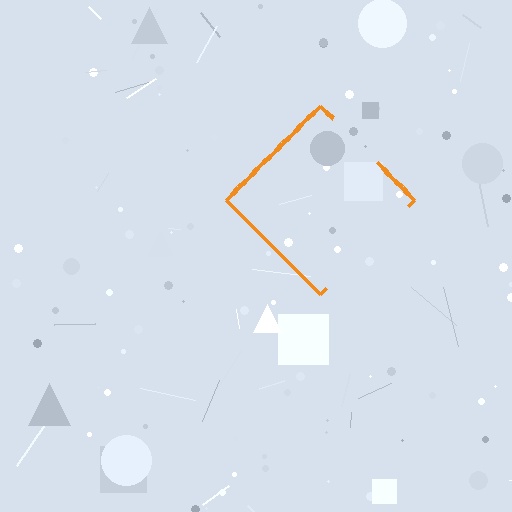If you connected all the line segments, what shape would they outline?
They would outline a diamond.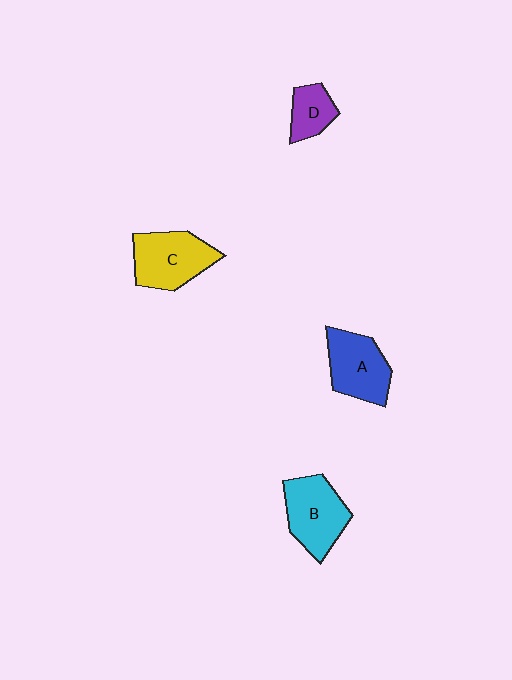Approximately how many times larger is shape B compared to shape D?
Approximately 1.9 times.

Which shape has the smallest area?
Shape D (purple).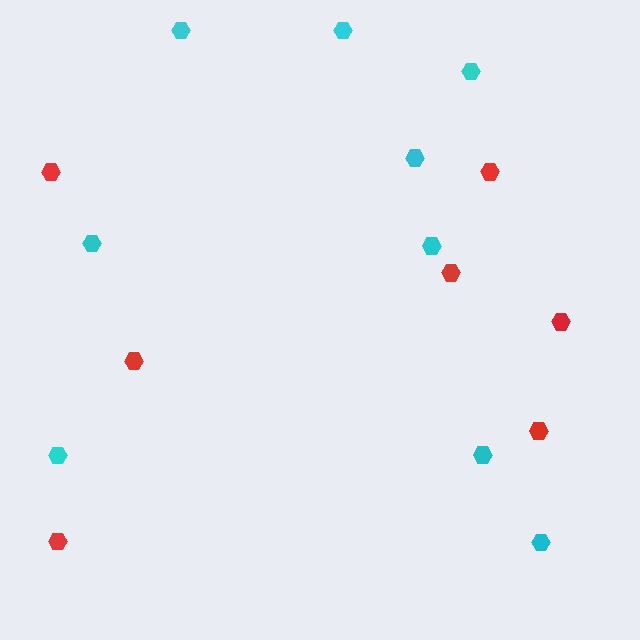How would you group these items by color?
There are 2 groups: one group of red hexagons (7) and one group of cyan hexagons (9).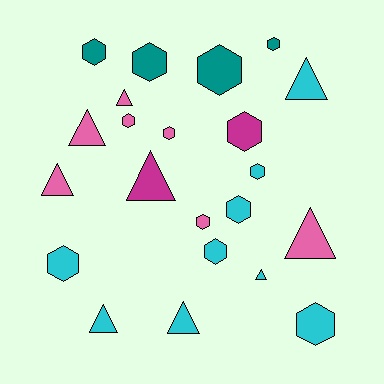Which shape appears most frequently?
Hexagon, with 13 objects.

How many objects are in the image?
There are 22 objects.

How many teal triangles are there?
There are no teal triangles.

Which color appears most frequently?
Cyan, with 9 objects.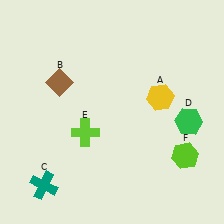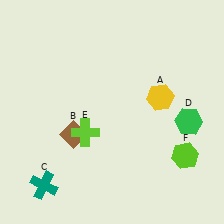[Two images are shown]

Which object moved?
The brown diamond (B) moved down.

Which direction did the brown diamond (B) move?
The brown diamond (B) moved down.